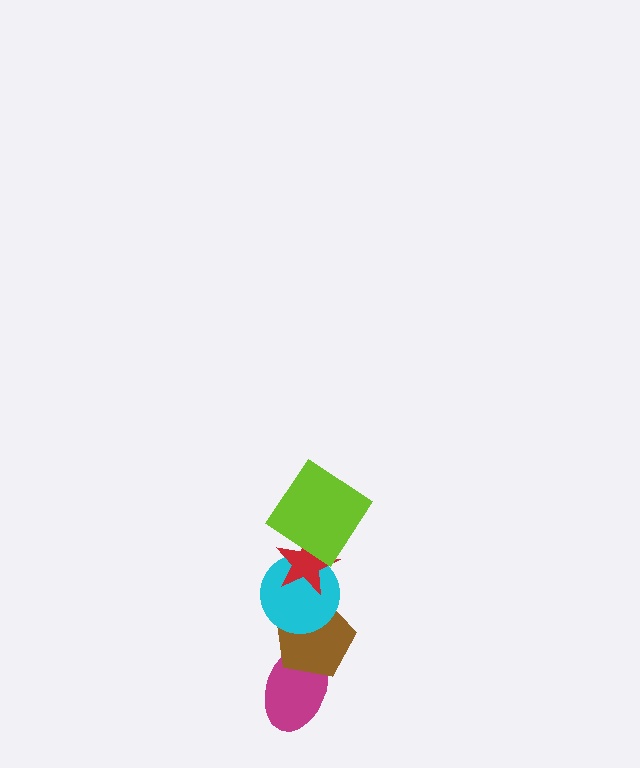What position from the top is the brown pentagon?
The brown pentagon is 4th from the top.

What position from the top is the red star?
The red star is 2nd from the top.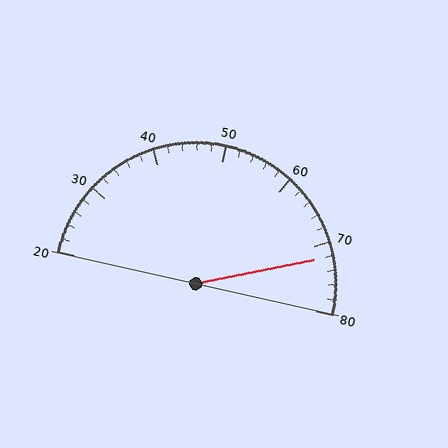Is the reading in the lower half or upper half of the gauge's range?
The reading is in the upper half of the range (20 to 80).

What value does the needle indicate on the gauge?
The needle indicates approximately 72.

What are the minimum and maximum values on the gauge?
The gauge ranges from 20 to 80.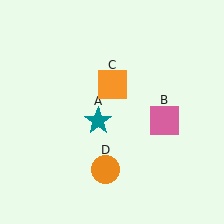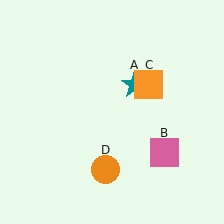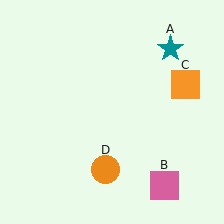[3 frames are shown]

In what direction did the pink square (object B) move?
The pink square (object B) moved down.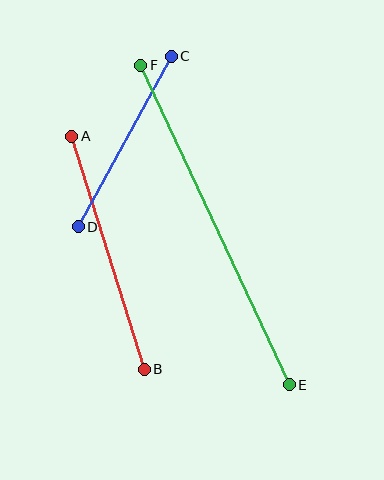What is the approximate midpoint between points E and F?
The midpoint is at approximately (215, 225) pixels.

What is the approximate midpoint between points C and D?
The midpoint is at approximately (125, 141) pixels.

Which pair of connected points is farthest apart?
Points E and F are farthest apart.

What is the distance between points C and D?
The distance is approximately 194 pixels.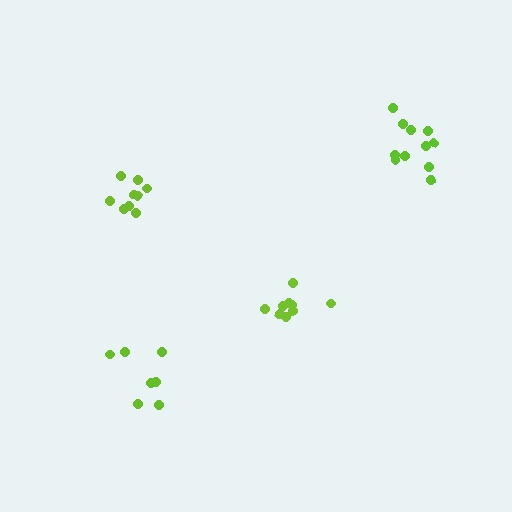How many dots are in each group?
Group 1: 7 dots, Group 2: 9 dots, Group 3: 9 dots, Group 4: 11 dots (36 total).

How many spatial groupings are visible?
There are 4 spatial groupings.